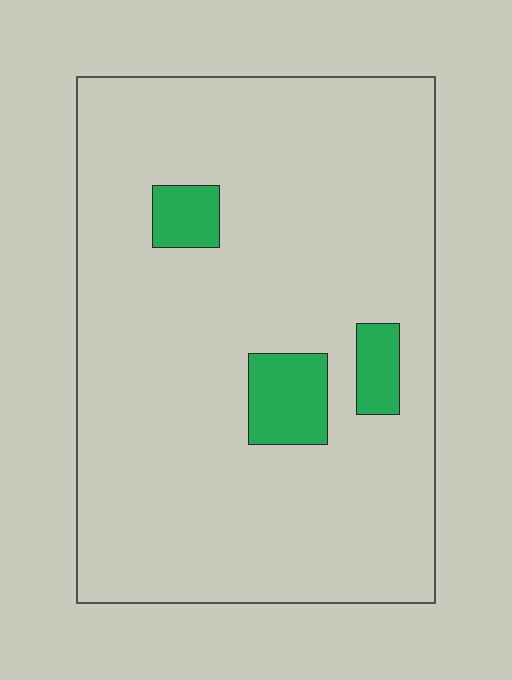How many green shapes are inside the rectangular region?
3.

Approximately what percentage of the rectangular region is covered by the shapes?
Approximately 10%.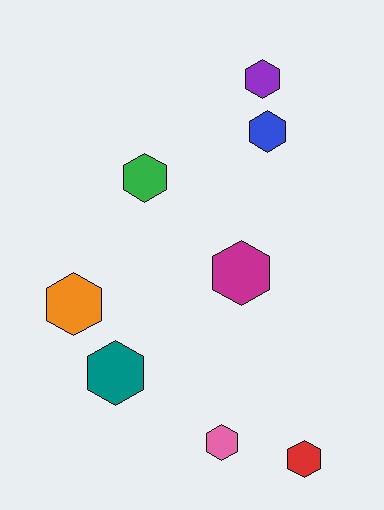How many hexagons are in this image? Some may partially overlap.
There are 8 hexagons.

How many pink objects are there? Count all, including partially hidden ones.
There is 1 pink object.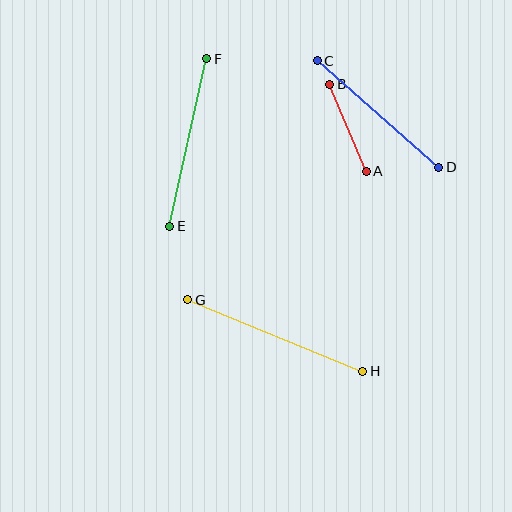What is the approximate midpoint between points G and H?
The midpoint is at approximately (275, 335) pixels.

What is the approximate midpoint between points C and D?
The midpoint is at approximately (378, 114) pixels.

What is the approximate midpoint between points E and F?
The midpoint is at approximately (188, 142) pixels.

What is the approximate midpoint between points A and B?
The midpoint is at approximately (348, 128) pixels.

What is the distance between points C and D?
The distance is approximately 162 pixels.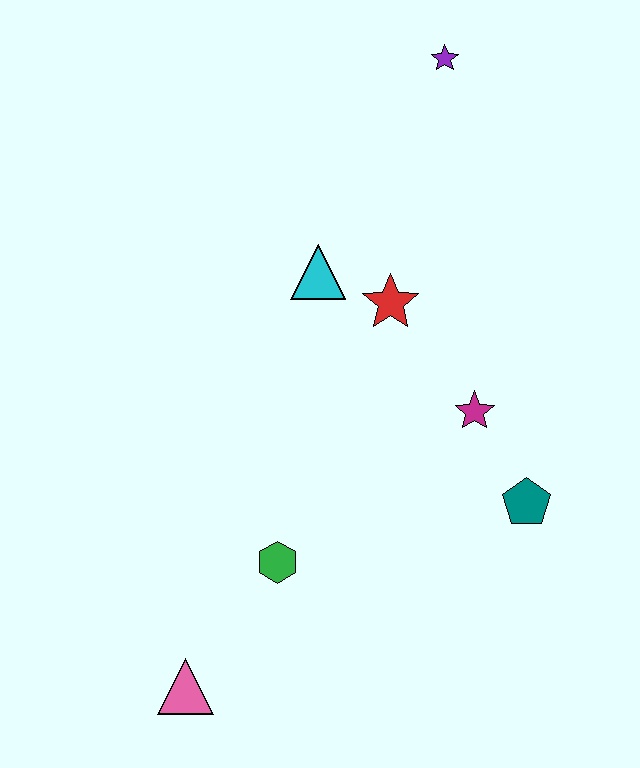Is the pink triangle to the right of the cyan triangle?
No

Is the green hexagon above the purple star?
No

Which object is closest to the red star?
The cyan triangle is closest to the red star.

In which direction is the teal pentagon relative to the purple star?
The teal pentagon is below the purple star.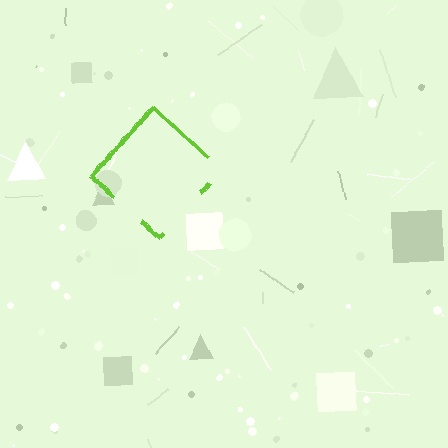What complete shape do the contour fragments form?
The contour fragments form a diamond.